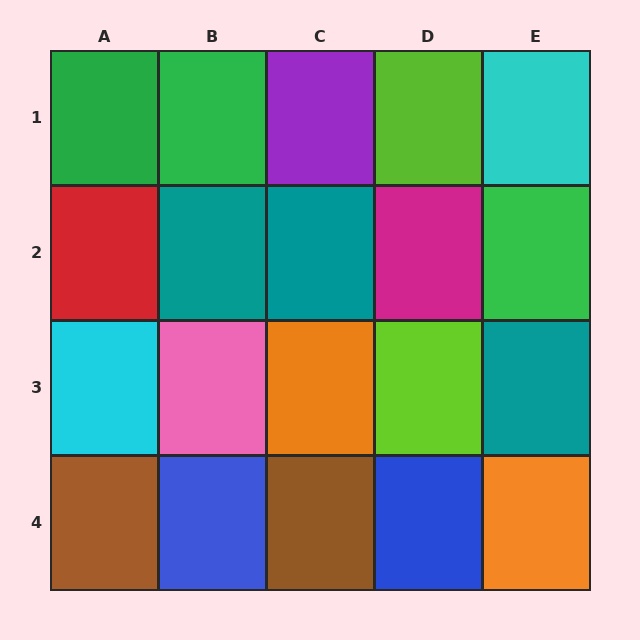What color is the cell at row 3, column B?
Pink.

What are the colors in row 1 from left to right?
Green, green, purple, lime, cyan.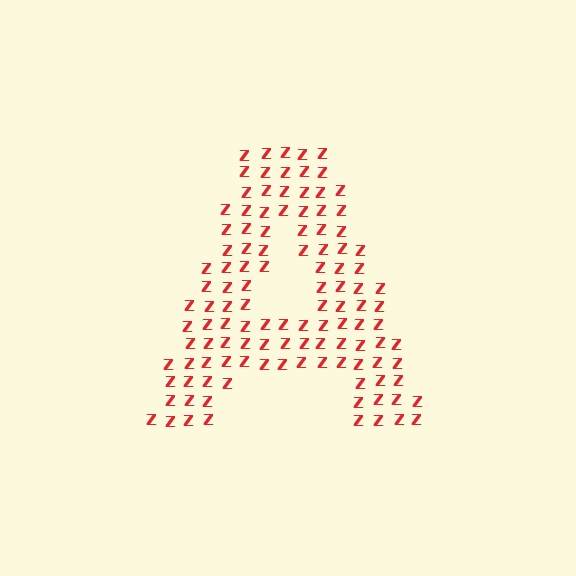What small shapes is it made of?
It is made of small letter Z's.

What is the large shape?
The large shape is the letter A.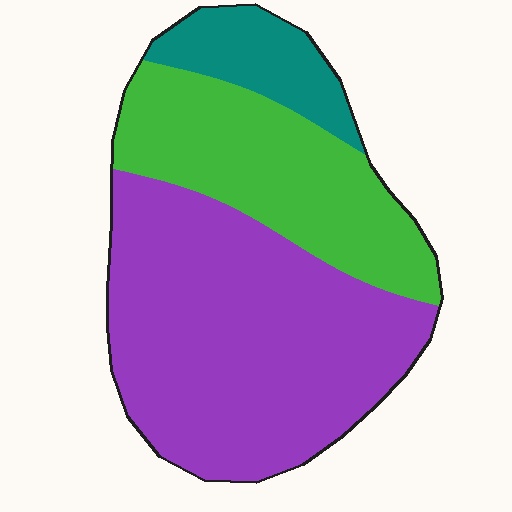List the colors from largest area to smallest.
From largest to smallest: purple, green, teal.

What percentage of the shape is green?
Green takes up between a sixth and a third of the shape.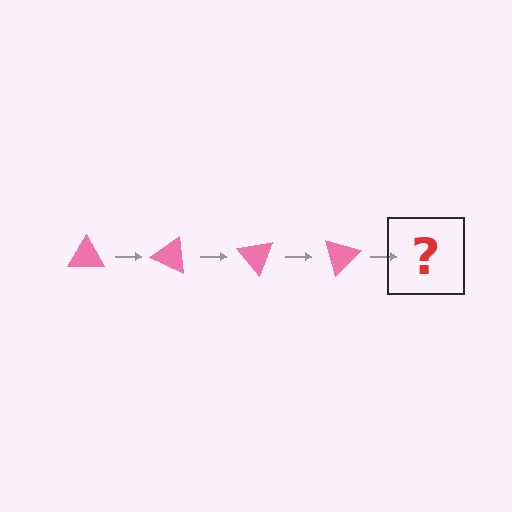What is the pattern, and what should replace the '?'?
The pattern is that the triangle rotates 25 degrees each step. The '?' should be a pink triangle rotated 100 degrees.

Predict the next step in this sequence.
The next step is a pink triangle rotated 100 degrees.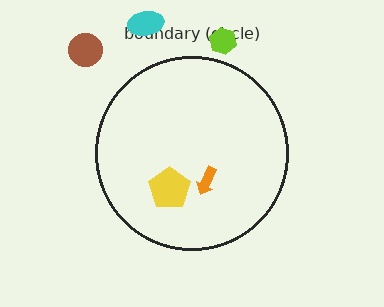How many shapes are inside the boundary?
2 inside, 3 outside.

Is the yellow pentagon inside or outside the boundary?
Inside.